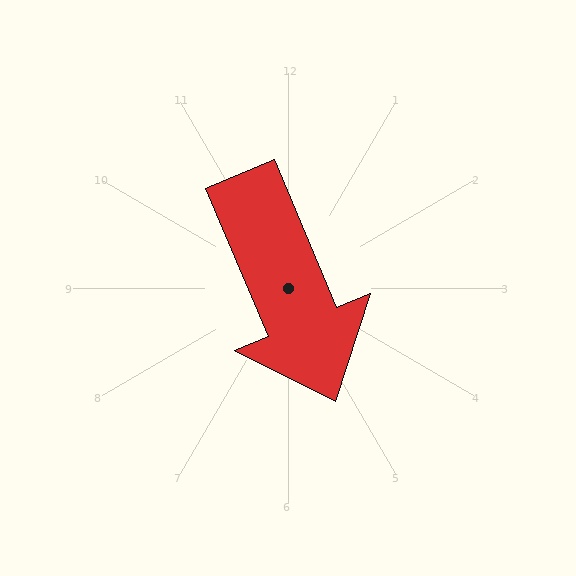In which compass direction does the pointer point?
Southeast.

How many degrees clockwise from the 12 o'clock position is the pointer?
Approximately 157 degrees.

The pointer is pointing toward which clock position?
Roughly 5 o'clock.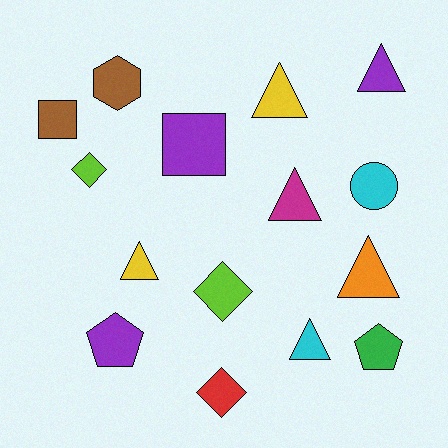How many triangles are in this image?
There are 6 triangles.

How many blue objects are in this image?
There are no blue objects.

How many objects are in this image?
There are 15 objects.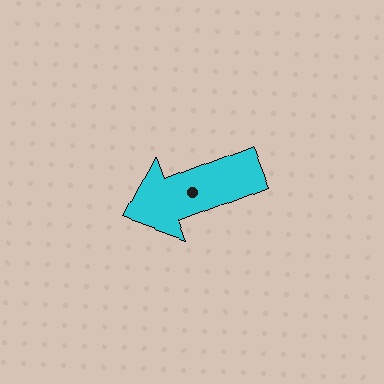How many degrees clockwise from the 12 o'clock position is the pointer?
Approximately 249 degrees.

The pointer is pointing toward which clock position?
Roughly 8 o'clock.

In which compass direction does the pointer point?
West.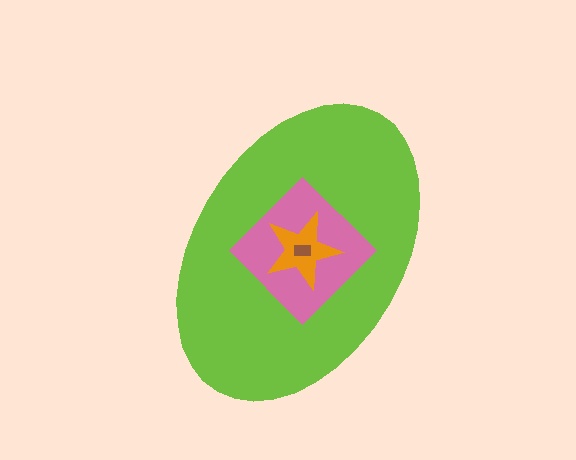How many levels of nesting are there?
4.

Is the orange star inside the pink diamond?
Yes.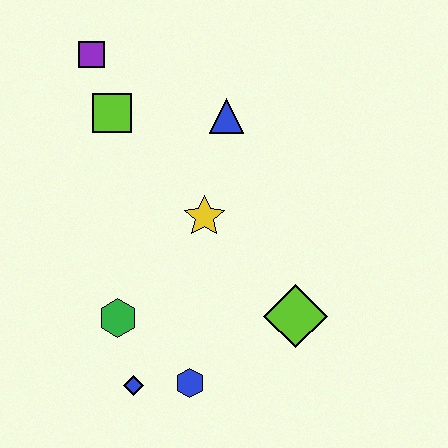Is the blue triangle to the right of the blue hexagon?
Yes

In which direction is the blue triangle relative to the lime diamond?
The blue triangle is above the lime diamond.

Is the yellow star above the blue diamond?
Yes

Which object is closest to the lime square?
The purple square is closest to the lime square.